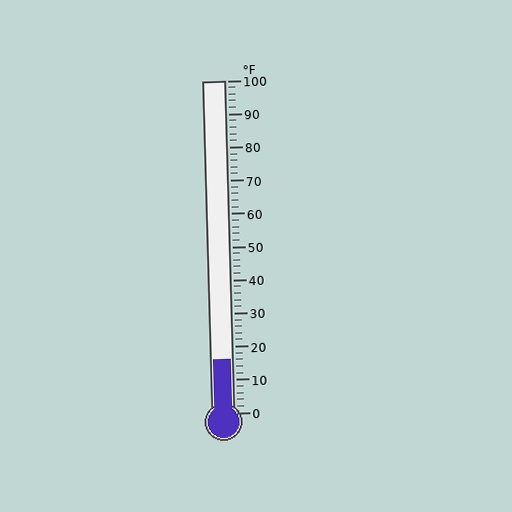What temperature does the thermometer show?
The thermometer shows approximately 16°F.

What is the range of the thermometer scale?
The thermometer scale ranges from 0°F to 100°F.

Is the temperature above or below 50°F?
The temperature is below 50°F.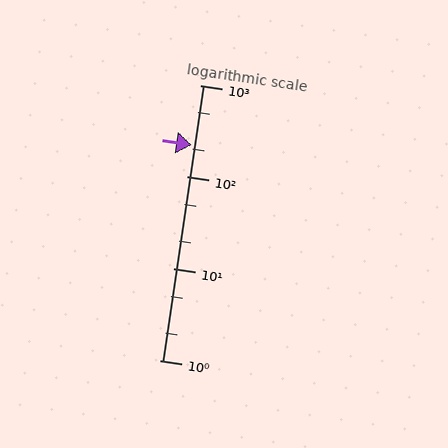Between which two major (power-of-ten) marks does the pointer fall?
The pointer is between 100 and 1000.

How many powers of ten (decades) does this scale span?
The scale spans 3 decades, from 1 to 1000.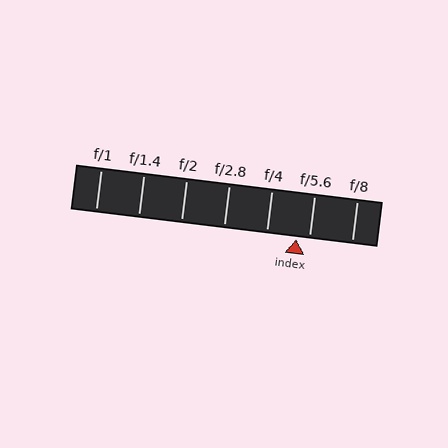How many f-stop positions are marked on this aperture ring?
There are 7 f-stop positions marked.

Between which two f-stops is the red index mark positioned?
The index mark is between f/4 and f/5.6.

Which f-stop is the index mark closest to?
The index mark is closest to f/5.6.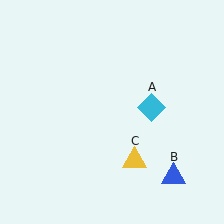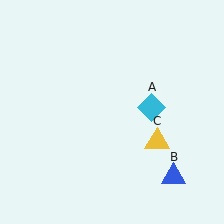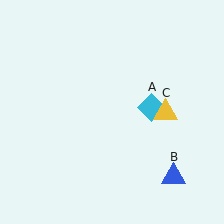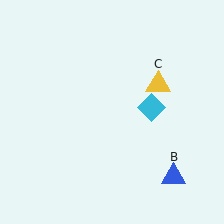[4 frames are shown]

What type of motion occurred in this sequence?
The yellow triangle (object C) rotated counterclockwise around the center of the scene.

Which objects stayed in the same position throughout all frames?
Cyan diamond (object A) and blue triangle (object B) remained stationary.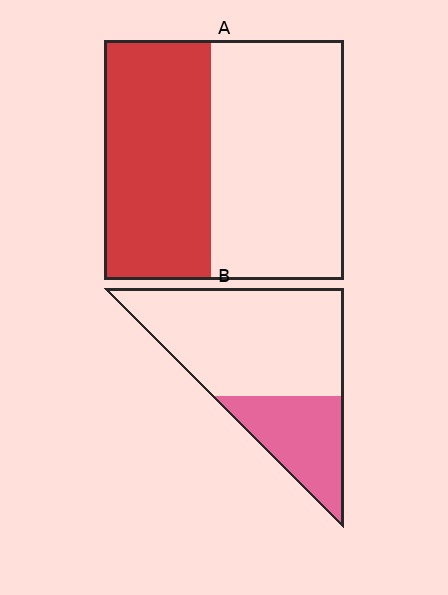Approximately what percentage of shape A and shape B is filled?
A is approximately 45% and B is approximately 30%.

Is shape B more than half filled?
No.